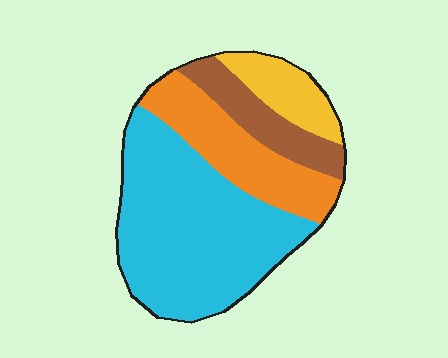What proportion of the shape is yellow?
Yellow takes up about one eighth (1/8) of the shape.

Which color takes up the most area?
Cyan, at roughly 55%.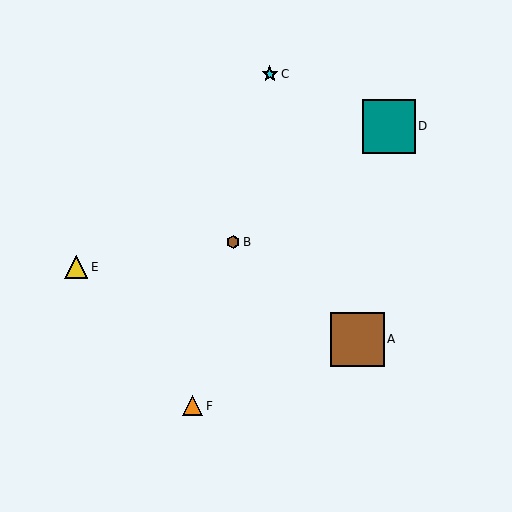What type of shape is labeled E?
Shape E is a yellow triangle.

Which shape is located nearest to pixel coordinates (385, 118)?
The teal square (labeled D) at (389, 126) is nearest to that location.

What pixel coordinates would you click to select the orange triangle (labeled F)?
Click at (193, 406) to select the orange triangle F.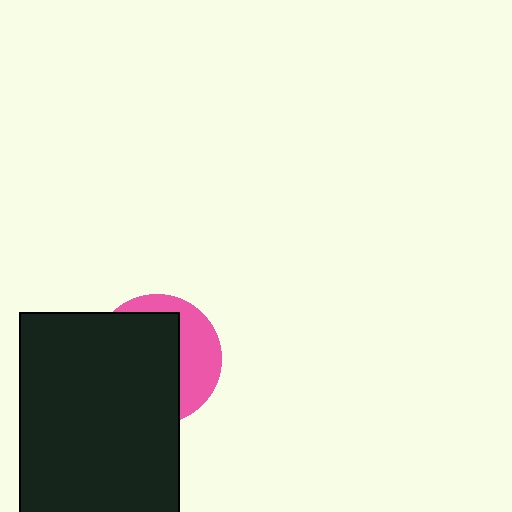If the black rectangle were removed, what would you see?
You would see the complete pink circle.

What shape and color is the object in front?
The object in front is a black rectangle.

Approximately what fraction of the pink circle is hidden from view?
Roughly 65% of the pink circle is hidden behind the black rectangle.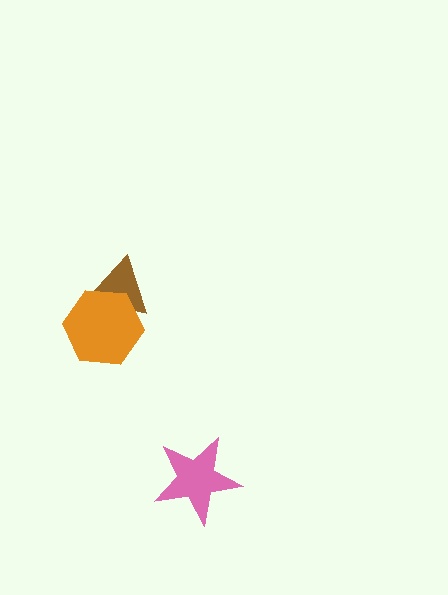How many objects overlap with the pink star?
0 objects overlap with the pink star.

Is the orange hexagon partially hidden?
No, no other shape covers it.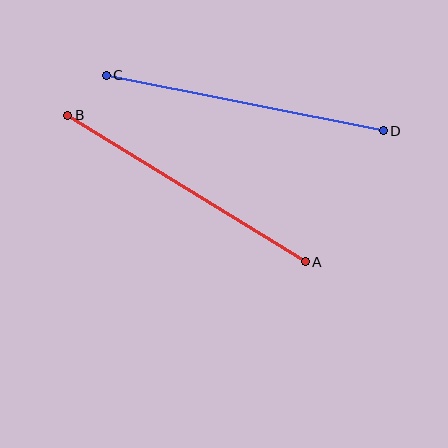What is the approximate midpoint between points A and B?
The midpoint is at approximately (186, 188) pixels.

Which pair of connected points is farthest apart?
Points C and D are farthest apart.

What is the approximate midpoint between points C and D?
The midpoint is at approximately (245, 103) pixels.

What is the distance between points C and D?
The distance is approximately 282 pixels.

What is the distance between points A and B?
The distance is approximately 279 pixels.